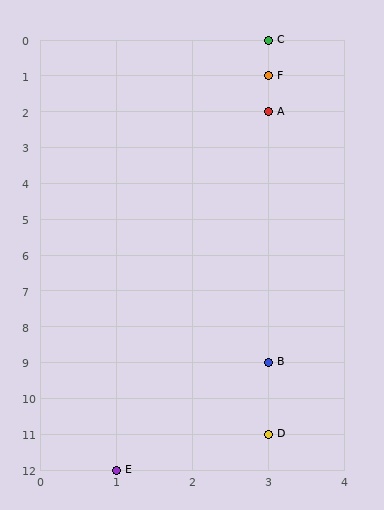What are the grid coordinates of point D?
Point D is at grid coordinates (3, 11).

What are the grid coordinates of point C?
Point C is at grid coordinates (3, 0).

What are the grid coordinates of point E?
Point E is at grid coordinates (1, 12).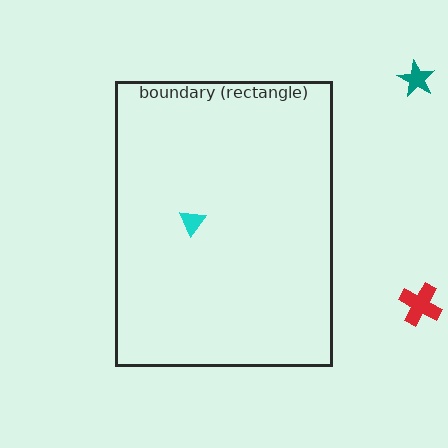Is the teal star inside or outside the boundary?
Outside.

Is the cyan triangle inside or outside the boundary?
Inside.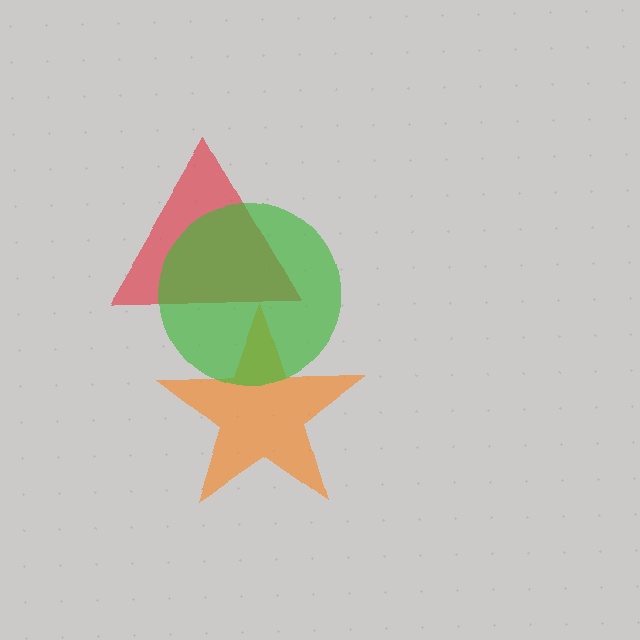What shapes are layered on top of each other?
The layered shapes are: an orange star, a red triangle, a green circle.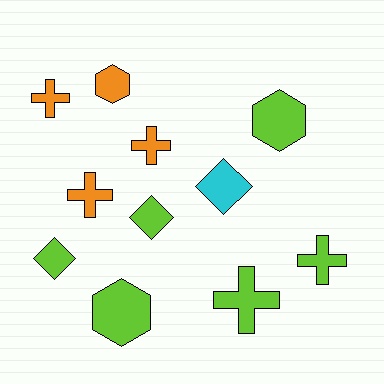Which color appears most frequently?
Lime, with 6 objects.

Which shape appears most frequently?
Cross, with 5 objects.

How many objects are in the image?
There are 11 objects.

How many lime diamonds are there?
There are 2 lime diamonds.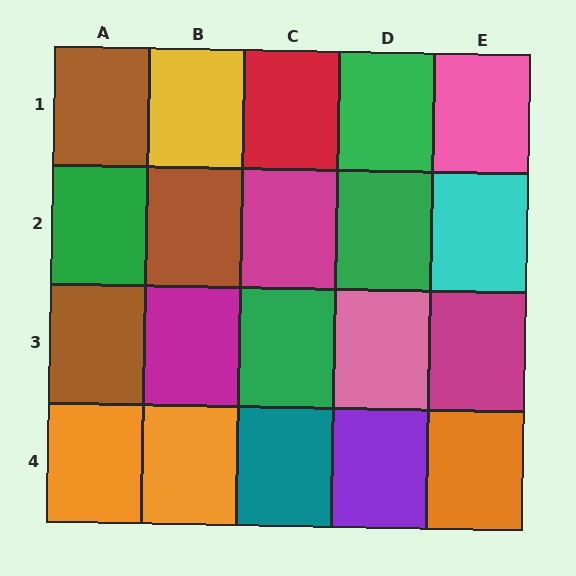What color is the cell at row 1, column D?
Green.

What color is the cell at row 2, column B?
Brown.